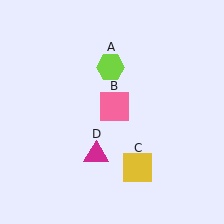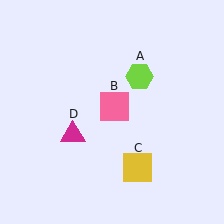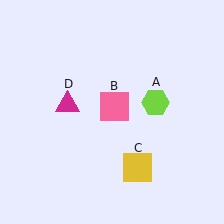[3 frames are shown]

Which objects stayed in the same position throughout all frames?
Pink square (object B) and yellow square (object C) remained stationary.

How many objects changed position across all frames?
2 objects changed position: lime hexagon (object A), magenta triangle (object D).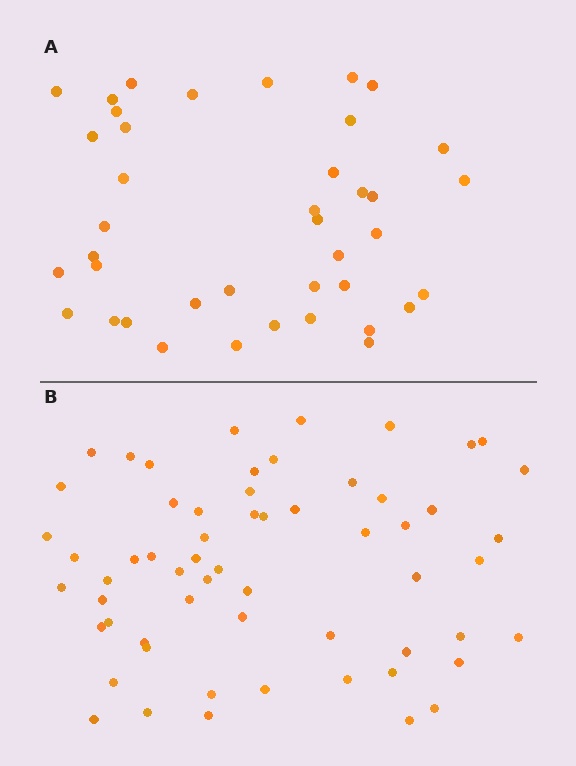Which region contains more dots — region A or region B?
Region B (the bottom region) has more dots.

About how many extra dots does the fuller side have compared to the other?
Region B has approximately 20 more dots than region A.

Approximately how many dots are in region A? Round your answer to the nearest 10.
About 40 dots.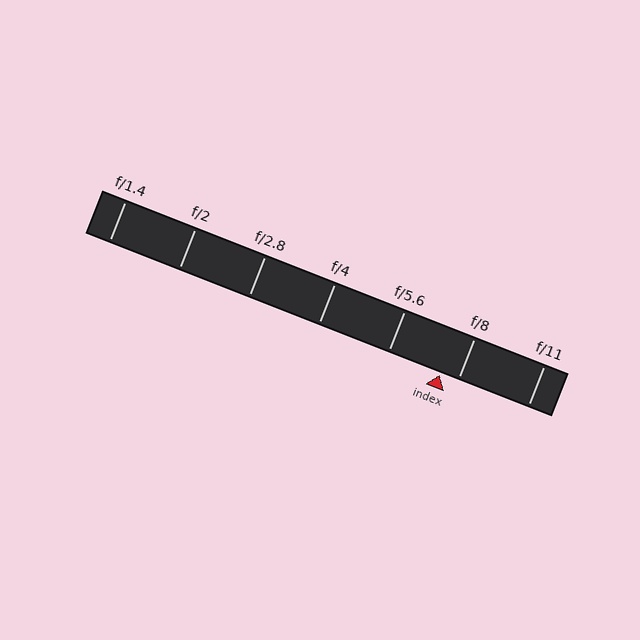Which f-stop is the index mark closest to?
The index mark is closest to f/8.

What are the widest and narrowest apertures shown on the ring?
The widest aperture shown is f/1.4 and the narrowest is f/11.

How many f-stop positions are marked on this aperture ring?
There are 7 f-stop positions marked.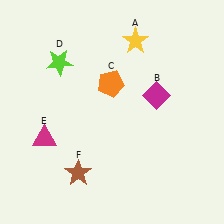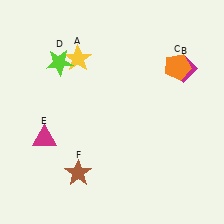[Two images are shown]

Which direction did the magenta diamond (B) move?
The magenta diamond (B) moved right.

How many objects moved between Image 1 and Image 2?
3 objects moved between the two images.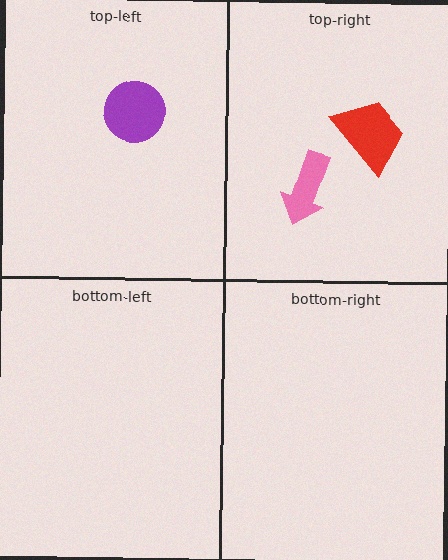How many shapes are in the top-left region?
1.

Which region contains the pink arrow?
The top-right region.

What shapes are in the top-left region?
The purple circle.